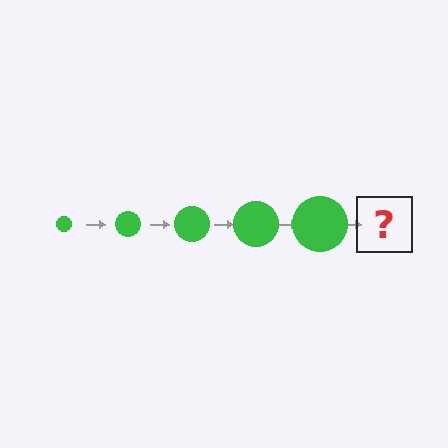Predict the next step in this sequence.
The next step is a green circle, larger than the previous one.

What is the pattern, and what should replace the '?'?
The pattern is that the circle gets progressively larger each step. The '?' should be a green circle, larger than the previous one.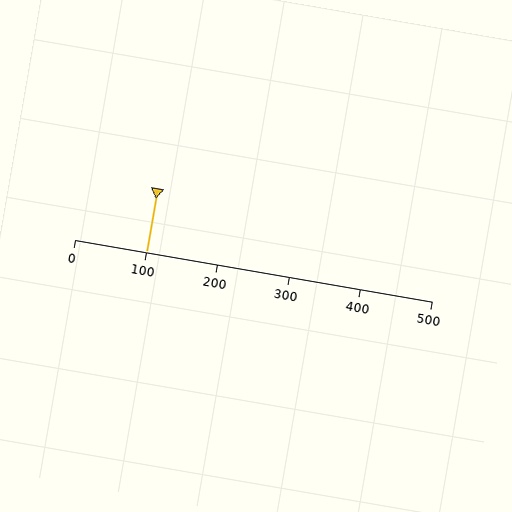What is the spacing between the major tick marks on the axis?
The major ticks are spaced 100 apart.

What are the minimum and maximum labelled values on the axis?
The axis runs from 0 to 500.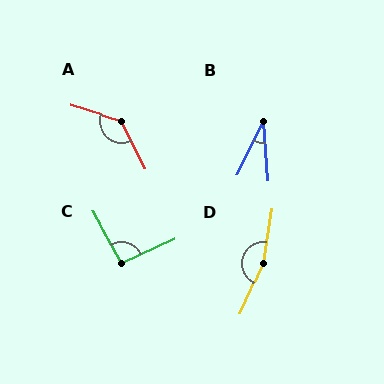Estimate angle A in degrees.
Approximately 134 degrees.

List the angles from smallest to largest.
B (31°), C (94°), A (134°), D (164°).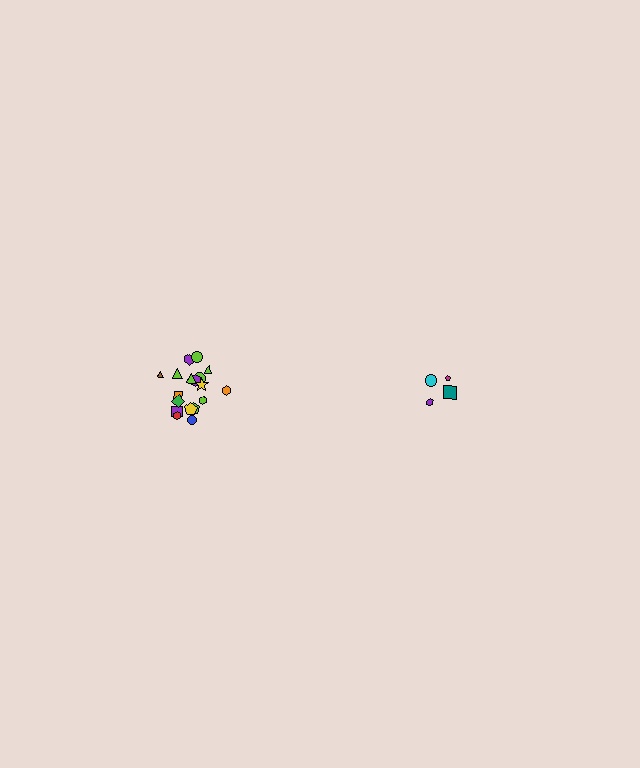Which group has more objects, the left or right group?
The left group.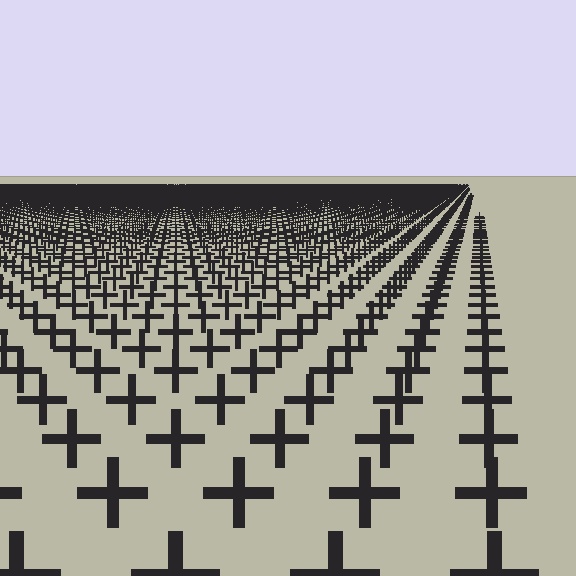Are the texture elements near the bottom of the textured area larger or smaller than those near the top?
Larger. Near the bottom, elements are closer to the viewer and appear at a bigger on-screen size.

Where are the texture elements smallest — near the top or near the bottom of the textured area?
Near the top.